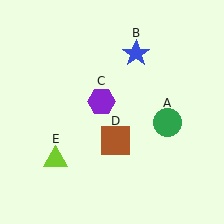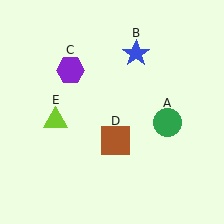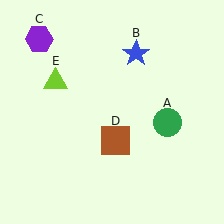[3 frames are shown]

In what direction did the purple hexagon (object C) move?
The purple hexagon (object C) moved up and to the left.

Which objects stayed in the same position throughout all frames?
Green circle (object A) and blue star (object B) and brown square (object D) remained stationary.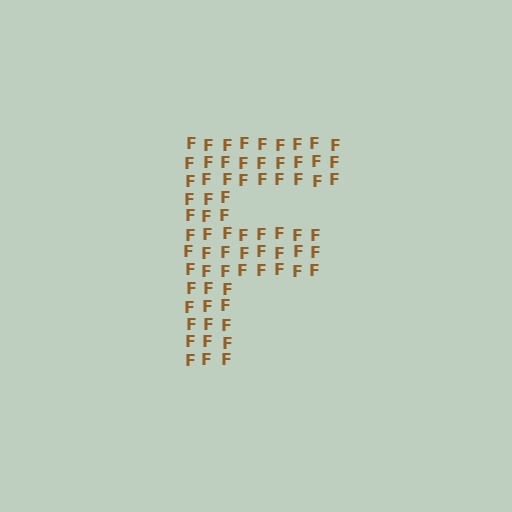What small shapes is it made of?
It is made of small letter F's.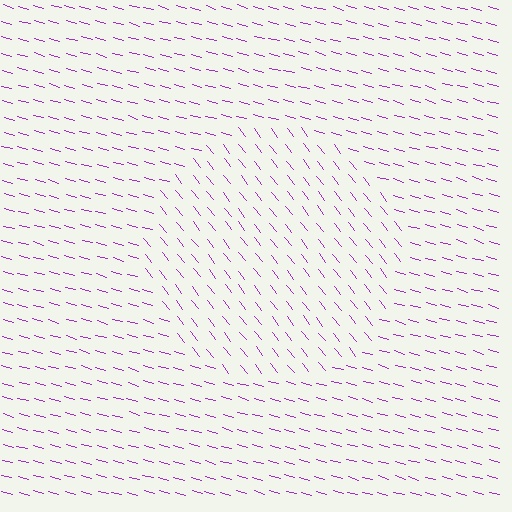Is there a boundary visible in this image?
Yes, there is a texture boundary formed by a change in line orientation.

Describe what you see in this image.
The image is filled with small purple line segments. A circle region in the image has lines oriented differently from the surrounding lines, creating a visible texture boundary.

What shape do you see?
I see a circle.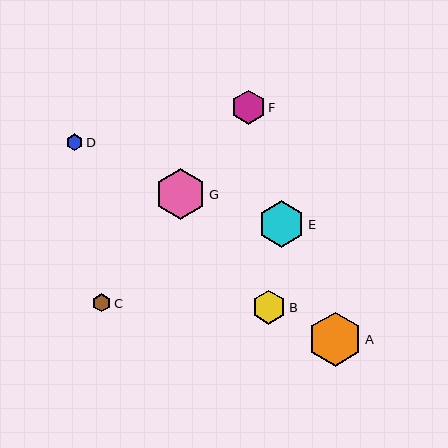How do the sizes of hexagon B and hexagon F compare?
Hexagon B and hexagon F are approximately the same size.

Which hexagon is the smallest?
Hexagon D is the smallest with a size of approximately 17 pixels.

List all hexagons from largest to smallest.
From largest to smallest: A, G, E, B, F, C, D.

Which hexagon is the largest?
Hexagon A is the largest with a size of approximately 54 pixels.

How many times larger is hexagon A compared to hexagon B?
Hexagon A is approximately 1.6 times the size of hexagon B.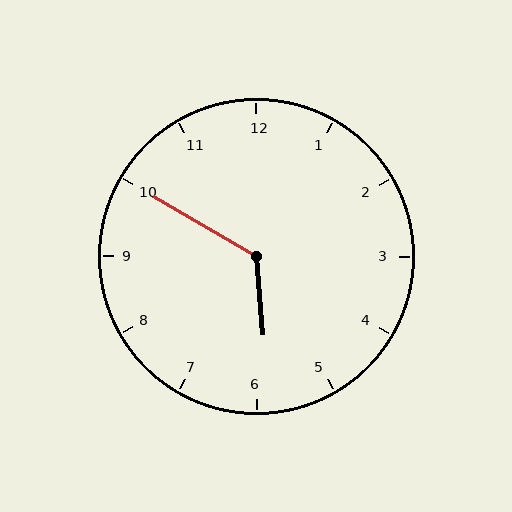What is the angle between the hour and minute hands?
Approximately 125 degrees.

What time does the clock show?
5:50.